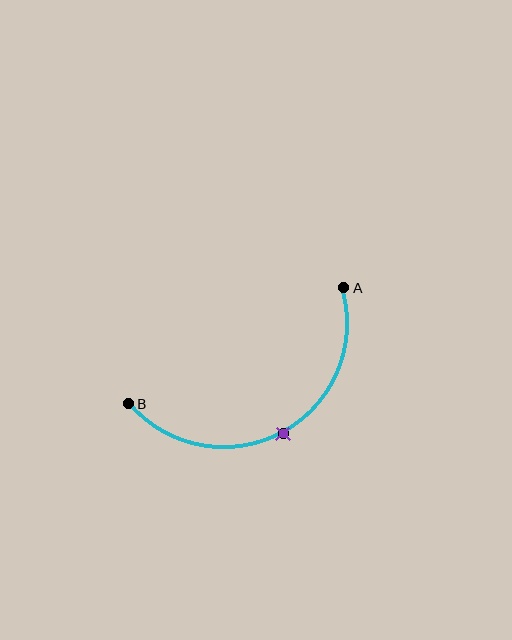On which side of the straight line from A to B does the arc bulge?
The arc bulges below the straight line connecting A and B.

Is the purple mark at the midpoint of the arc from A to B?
Yes. The purple mark lies on the arc at equal arc-length from both A and B — it is the arc midpoint.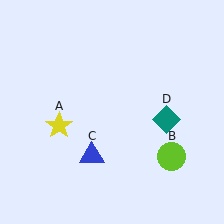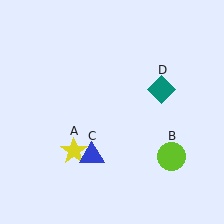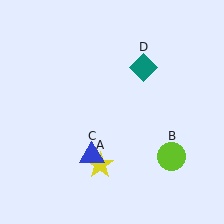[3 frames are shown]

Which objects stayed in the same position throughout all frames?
Lime circle (object B) and blue triangle (object C) remained stationary.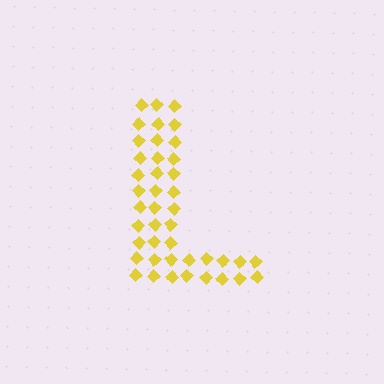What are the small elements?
The small elements are diamonds.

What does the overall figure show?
The overall figure shows the letter L.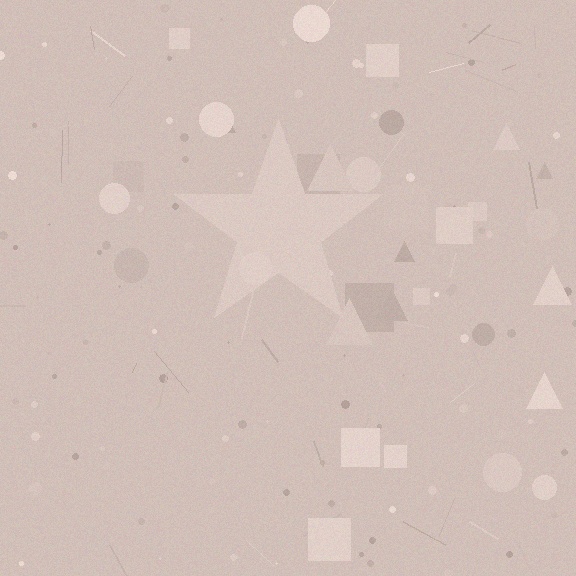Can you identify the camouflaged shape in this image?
The camouflaged shape is a star.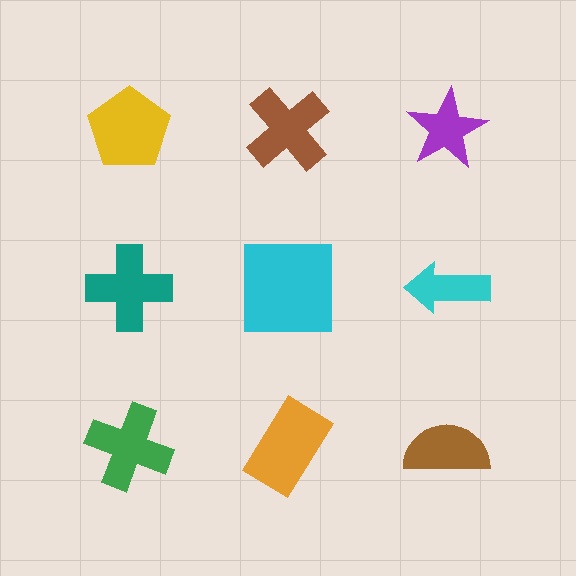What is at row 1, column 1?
A yellow pentagon.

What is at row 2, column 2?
A cyan square.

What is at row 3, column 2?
An orange rectangle.